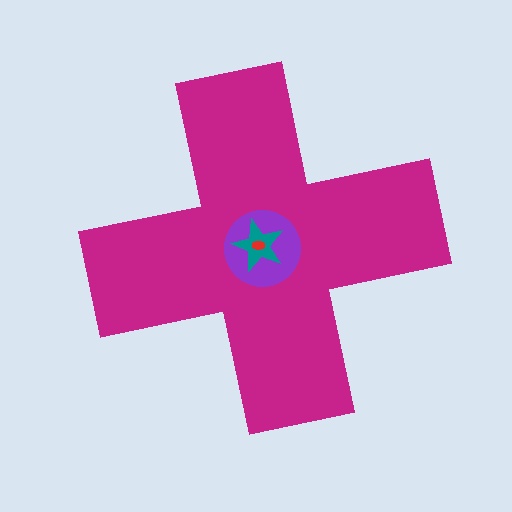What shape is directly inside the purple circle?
The teal star.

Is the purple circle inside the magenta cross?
Yes.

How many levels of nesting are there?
4.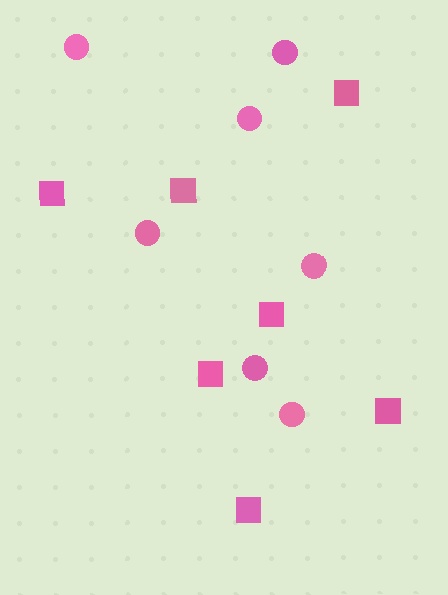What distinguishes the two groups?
There are 2 groups: one group of squares (7) and one group of circles (7).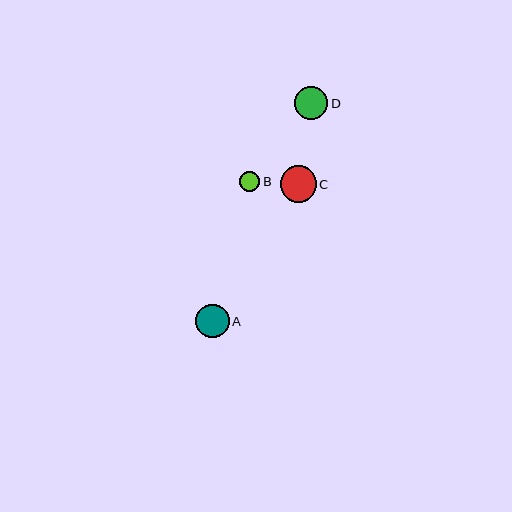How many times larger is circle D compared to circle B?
Circle D is approximately 1.6 times the size of circle B.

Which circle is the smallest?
Circle B is the smallest with a size of approximately 20 pixels.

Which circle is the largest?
Circle C is the largest with a size of approximately 36 pixels.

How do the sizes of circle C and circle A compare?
Circle C and circle A are approximately the same size.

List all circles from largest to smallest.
From largest to smallest: C, D, A, B.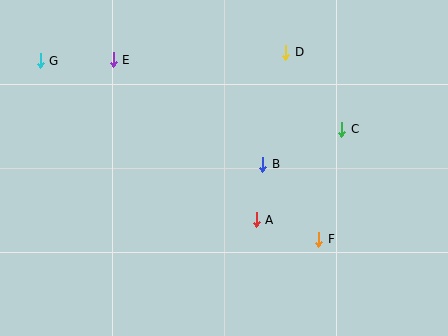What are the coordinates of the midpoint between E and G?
The midpoint between E and G is at (77, 60).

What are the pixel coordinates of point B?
Point B is at (263, 164).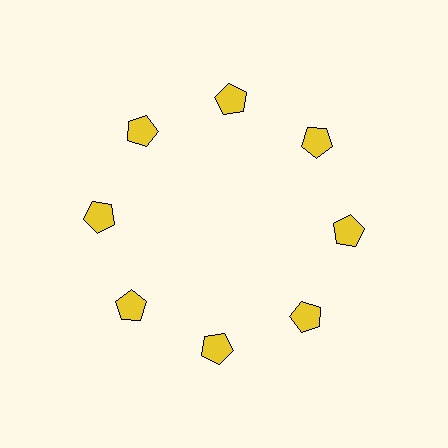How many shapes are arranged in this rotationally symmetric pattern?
There are 8 shapes, arranged in 8 groups of 1.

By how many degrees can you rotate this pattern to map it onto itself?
The pattern maps onto itself every 45 degrees of rotation.